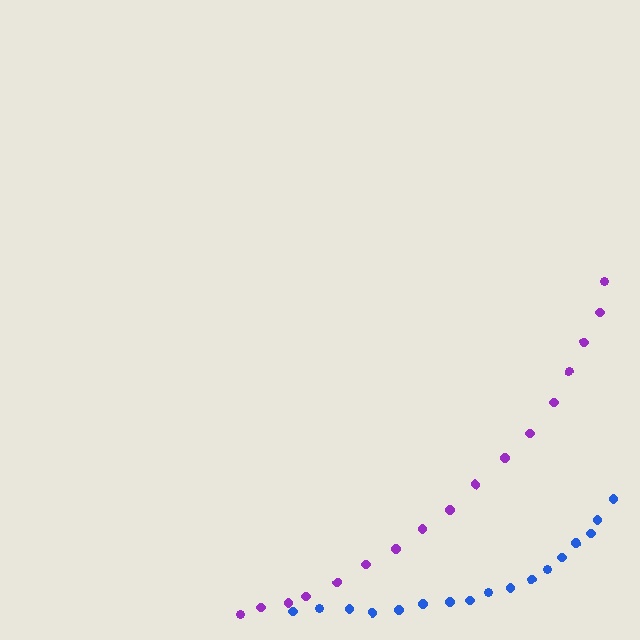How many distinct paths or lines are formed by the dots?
There are 2 distinct paths.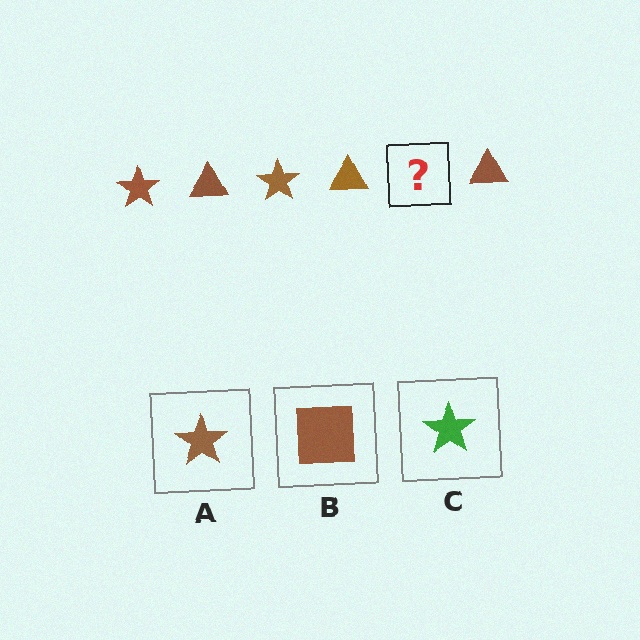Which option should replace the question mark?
Option A.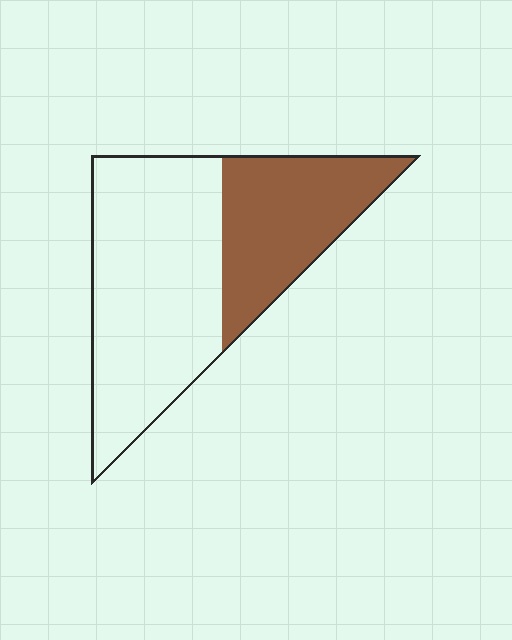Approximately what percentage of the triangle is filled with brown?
Approximately 35%.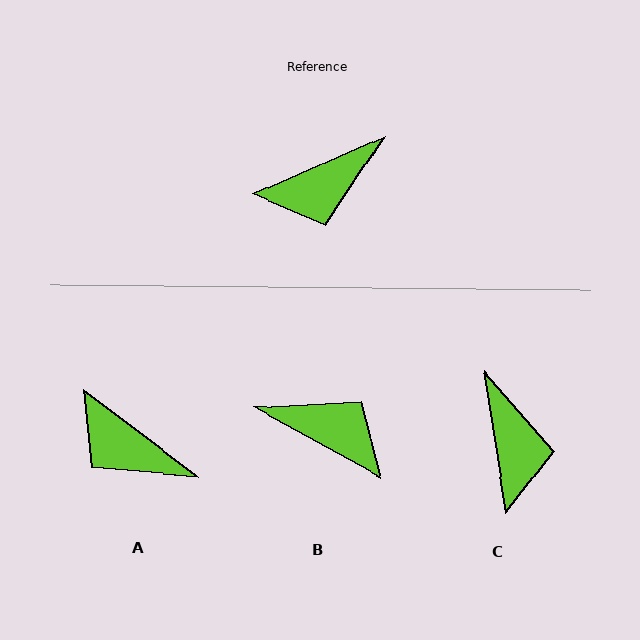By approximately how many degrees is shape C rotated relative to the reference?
Approximately 75 degrees counter-clockwise.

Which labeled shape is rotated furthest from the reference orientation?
B, about 127 degrees away.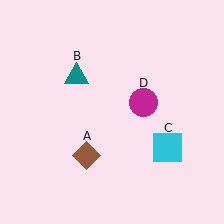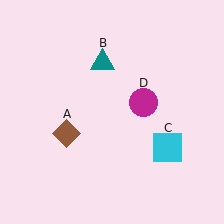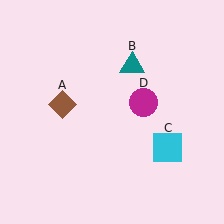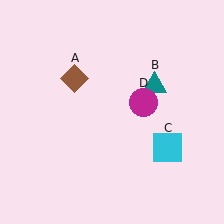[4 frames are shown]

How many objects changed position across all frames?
2 objects changed position: brown diamond (object A), teal triangle (object B).